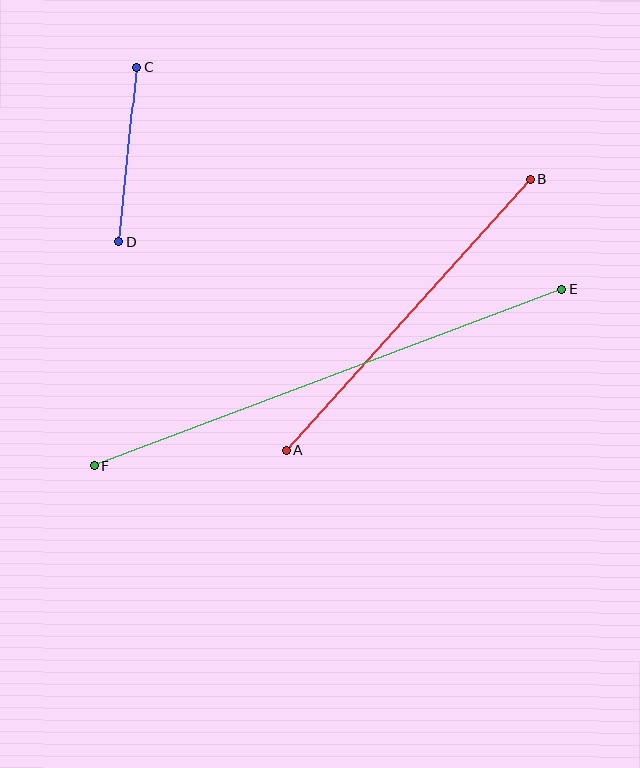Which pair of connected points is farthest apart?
Points E and F are farthest apart.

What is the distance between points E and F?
The distance is approximately 500 pixels.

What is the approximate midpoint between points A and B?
The midpoint is at approximately (409, 315) pixels.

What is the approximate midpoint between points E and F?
The midpoint is at approximately (328, 378) pixels.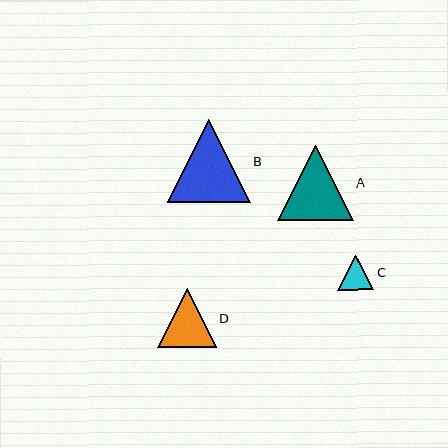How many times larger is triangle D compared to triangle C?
Triangle D is approximately 1.6 times the size of triangle C.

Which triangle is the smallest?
Triangle C is the smallest with a size of approximately 36 pixels.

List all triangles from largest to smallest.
From largest to smallest: B, A, D, C.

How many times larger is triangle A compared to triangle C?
Triangle A is approximately 2.1 times the size of triangle C.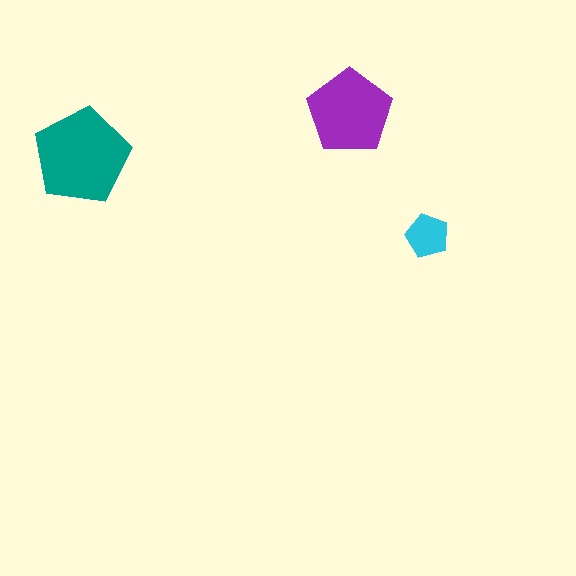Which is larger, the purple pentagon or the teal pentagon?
The teal one.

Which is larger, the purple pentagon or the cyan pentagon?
The purple one.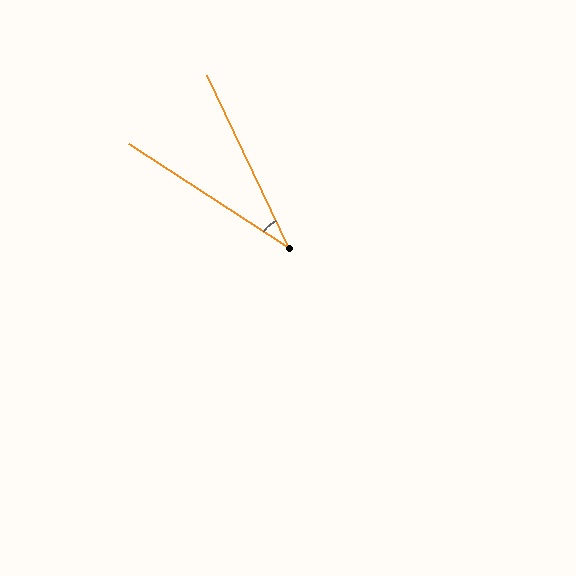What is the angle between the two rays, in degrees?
Approximately 32 degrees.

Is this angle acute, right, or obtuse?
It is acute.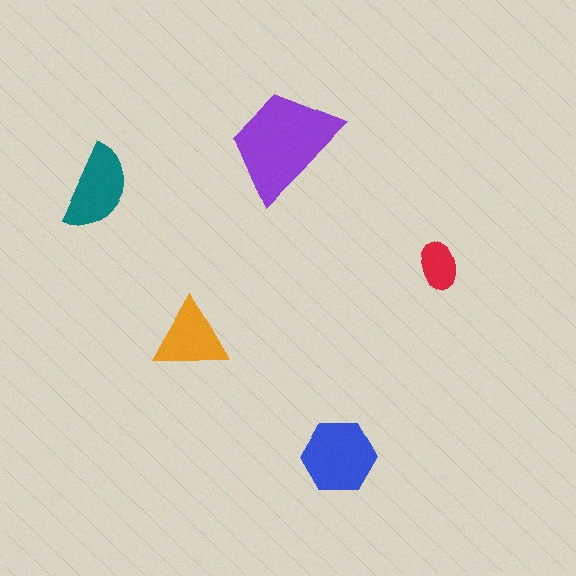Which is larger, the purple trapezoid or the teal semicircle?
The purple trapezoid.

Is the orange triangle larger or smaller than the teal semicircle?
Smaller.